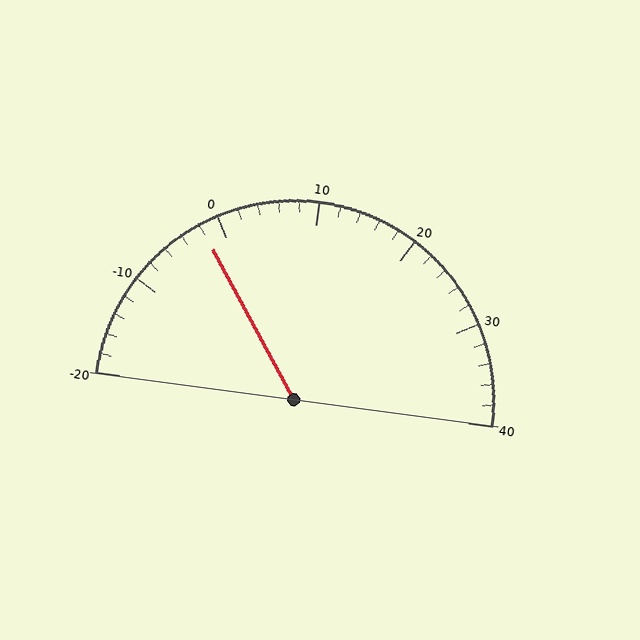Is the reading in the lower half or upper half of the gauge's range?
The reading is in the lower half of the range (-20 to 40).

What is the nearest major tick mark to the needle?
The nearest major tick mark is 0.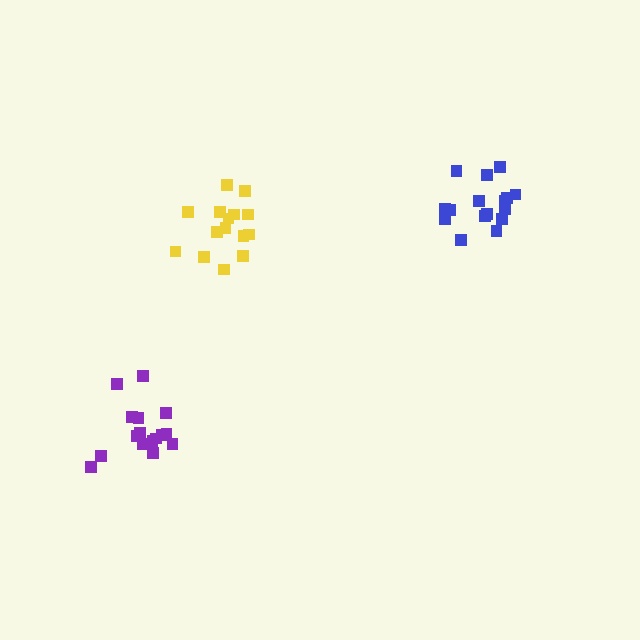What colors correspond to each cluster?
The clusters are colored: yellow, blue, purple.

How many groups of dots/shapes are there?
There are 3 groups.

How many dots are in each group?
Group 1: 15 dots, Group 2: 16 dots, Group 3: 16 dots (47 total).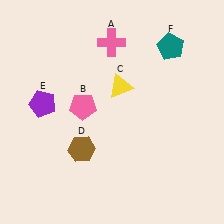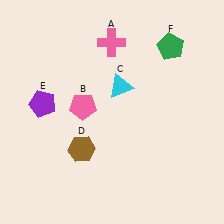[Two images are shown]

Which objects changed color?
C changed from yellow to cyan. F changed from teal to green.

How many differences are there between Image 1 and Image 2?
There are 2 differences between the two images.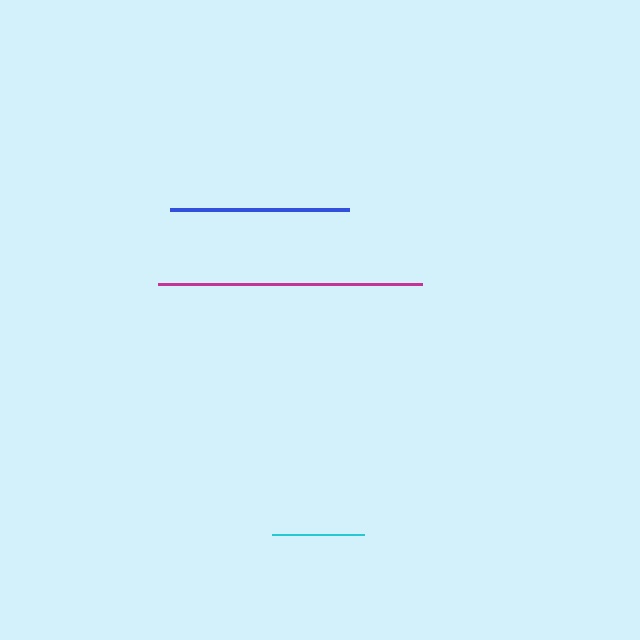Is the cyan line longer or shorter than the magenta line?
The magenta line is longer than the cyan line.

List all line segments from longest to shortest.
From longest to shortest: magenta, blue, cyan.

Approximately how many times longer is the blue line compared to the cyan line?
The blue line is approximately 2.0 times the length of the cyan line.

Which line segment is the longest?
The magenta line is the longest at approximately 265 pixels.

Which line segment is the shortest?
The cyan line is the shortest at approximately 92 pixels.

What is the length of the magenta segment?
The magenta segment is approximately 265 pixels long.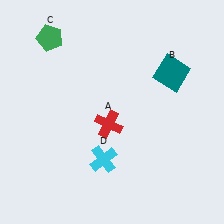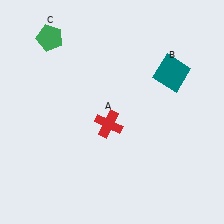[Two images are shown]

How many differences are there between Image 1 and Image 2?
There is 1 difference between the two images.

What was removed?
The cyan cross (D) was removed in Image 2.